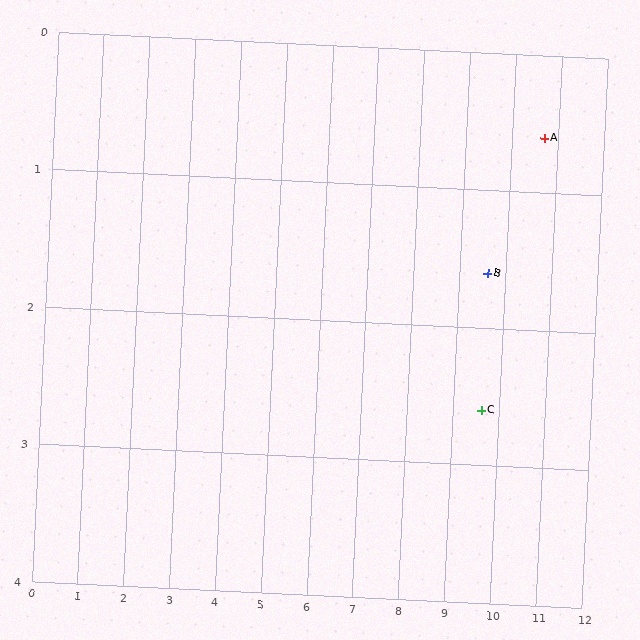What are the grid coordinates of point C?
Point C is at approximately (9.6, 2.6).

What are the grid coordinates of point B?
Point B is at approximately (9.6, 1.6).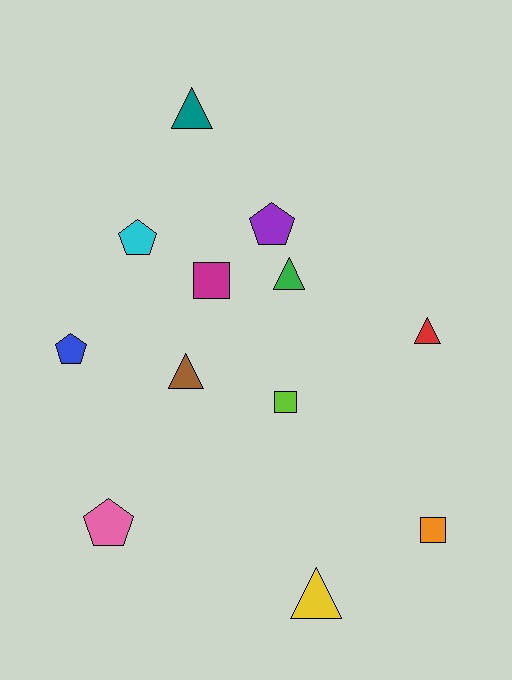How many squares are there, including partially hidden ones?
There are 3 squares.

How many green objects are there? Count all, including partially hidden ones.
There is 1 green object.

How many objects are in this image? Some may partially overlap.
There are 12 objects.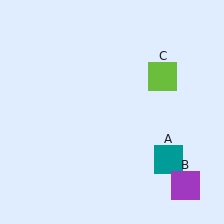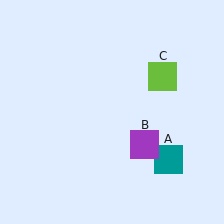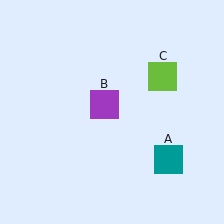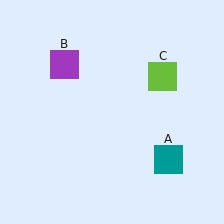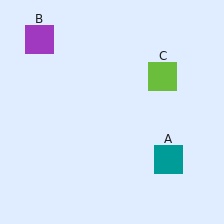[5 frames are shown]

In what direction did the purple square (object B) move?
The purple square (object B) moved up and to the left.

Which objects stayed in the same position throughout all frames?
Teal square (object A) and lime square (object C) remained stationary.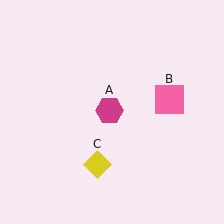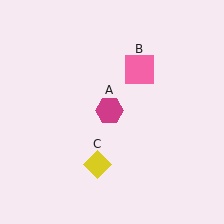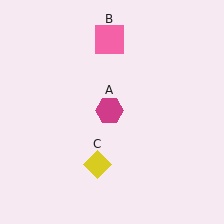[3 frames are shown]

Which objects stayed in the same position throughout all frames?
Magenta hexagon (object A) and yellow diamond (object C) remained stationary.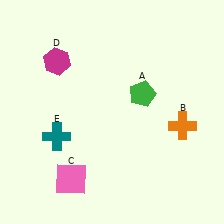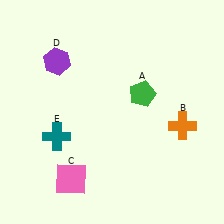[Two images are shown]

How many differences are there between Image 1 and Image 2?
There is 1 difference between the two images.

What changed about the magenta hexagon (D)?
In Image 1, D is magenta. In Image 2, it changed to purple.